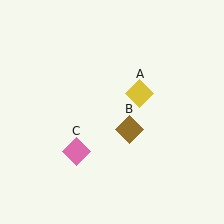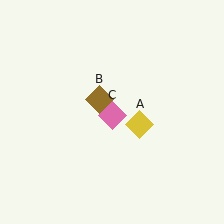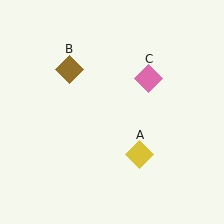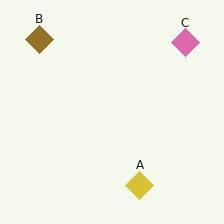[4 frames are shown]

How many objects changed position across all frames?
3 objects changed position: yellow diamond (object A), brown diamond (object B), pink diamond (object C).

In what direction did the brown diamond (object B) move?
The brown diamond (object B) moved up and to the left.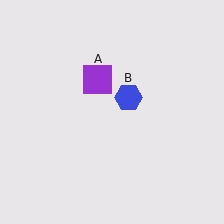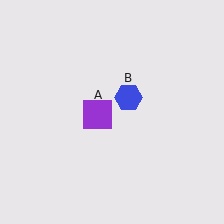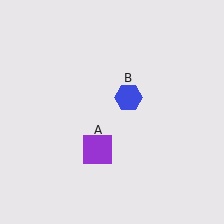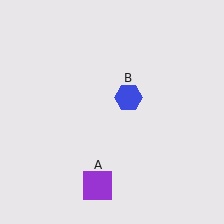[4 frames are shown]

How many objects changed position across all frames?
1 object changed position: purple square (object A).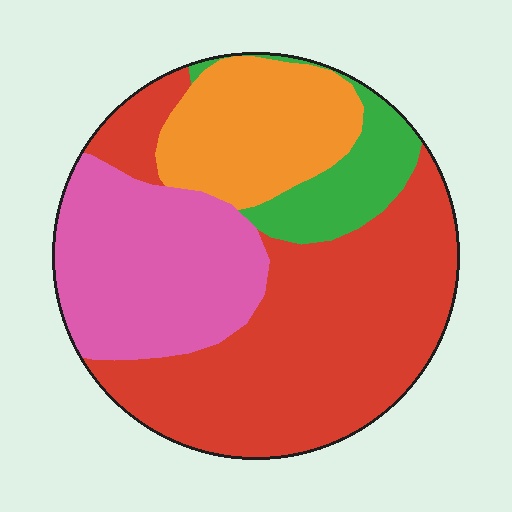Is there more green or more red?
Red.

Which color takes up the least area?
Green, at roughly 10%.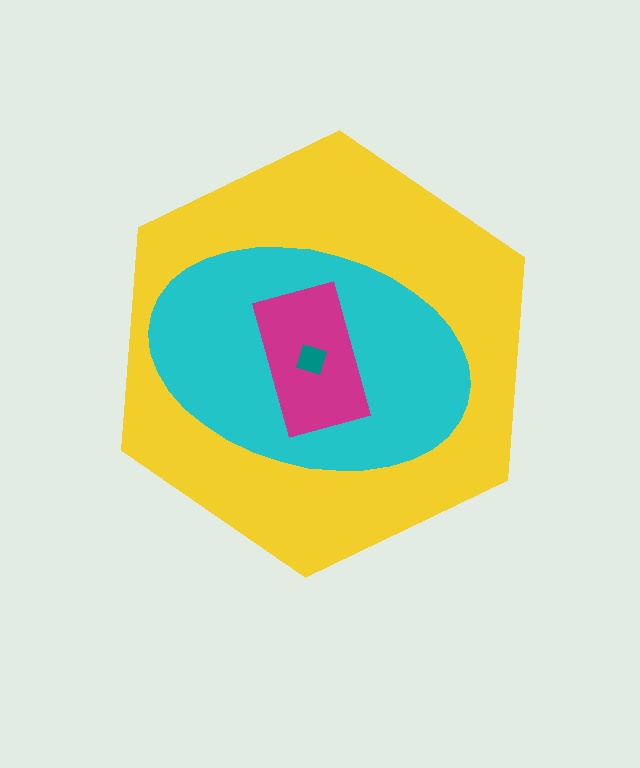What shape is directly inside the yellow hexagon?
The cyan ellipse.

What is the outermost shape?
The yellow hexagon.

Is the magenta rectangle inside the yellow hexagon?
Yes.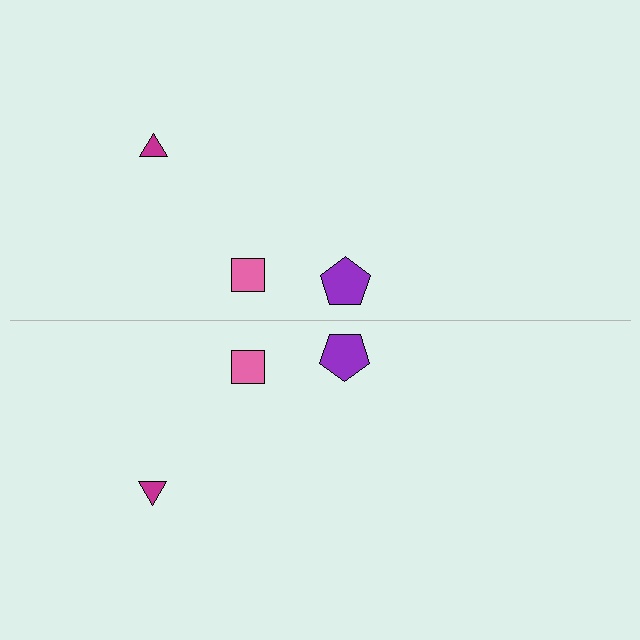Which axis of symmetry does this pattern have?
The pattern has a horizontal axis of symmetry running through the center of the image.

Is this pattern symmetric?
Yes, this pattern has bilateral (reflection) symmetry.